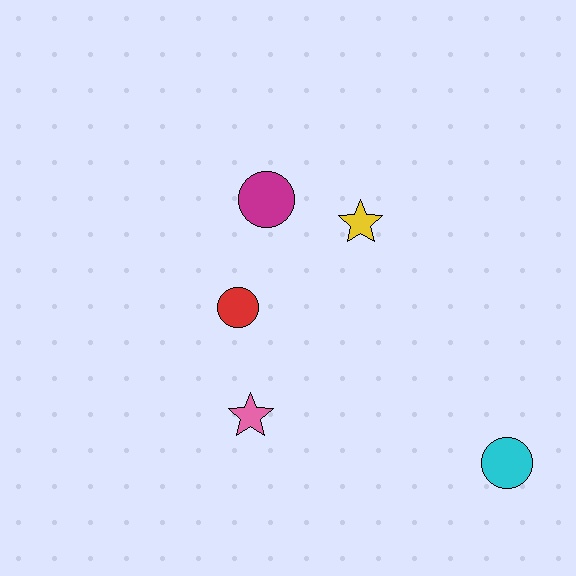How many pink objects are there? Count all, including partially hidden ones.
There is 1 pink object.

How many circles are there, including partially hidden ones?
There are 3 circles.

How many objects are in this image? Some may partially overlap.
There are 5 objects.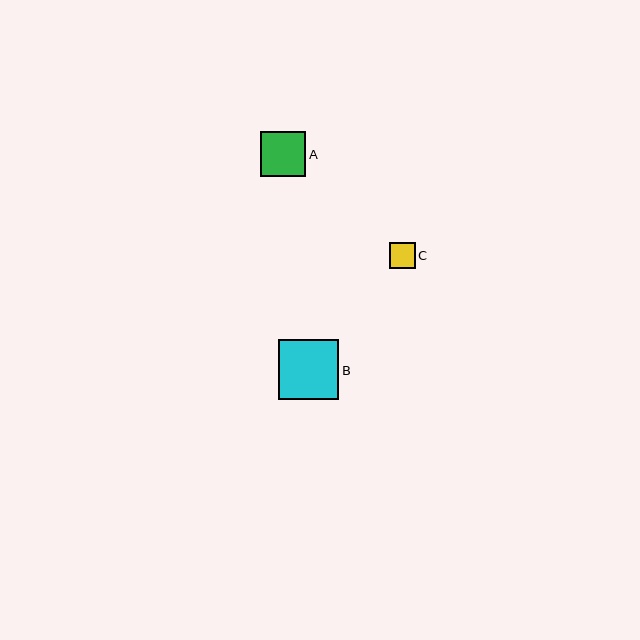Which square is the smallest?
Square C is the smallest with a size of approximately 26 pixels.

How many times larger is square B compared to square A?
Square B is approximately 1.3 times the size of square A.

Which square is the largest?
Square B is the largest with a size of approximately 60 pixels.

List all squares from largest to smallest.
From largest to smallest: B, A, C.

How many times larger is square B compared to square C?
Square B is approximately 2.3 times the size of square C.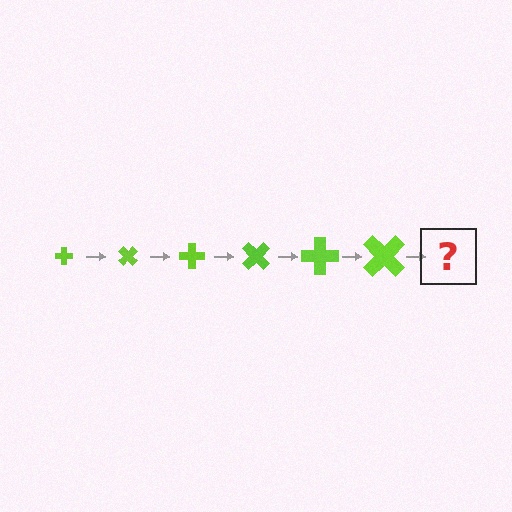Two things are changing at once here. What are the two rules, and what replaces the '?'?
The two rules are that the cross grows larger each step and it rotates 45 degrees each step. The '?' should be a cross, larger than the previous one and rotated 270 degrees from the start.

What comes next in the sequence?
The next element should be a cross, larger than the previous one and rotated 270 degrees from the start.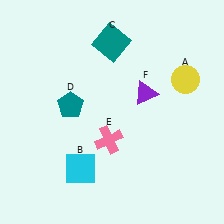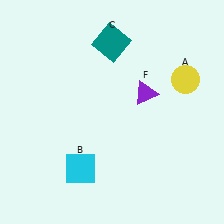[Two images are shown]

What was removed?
The pink cross (E), the teal pentagon (D) were removed in Image 2.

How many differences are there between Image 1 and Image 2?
There are 2 differences between the two images.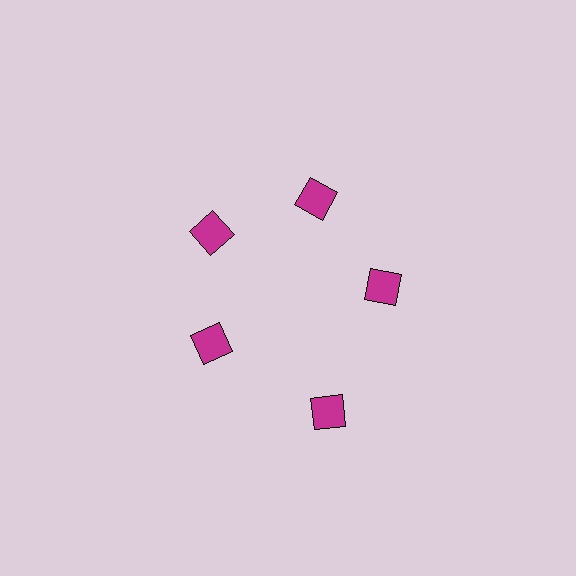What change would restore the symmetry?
The symmetry would be restored by moving it inward, back onto the ring so that all 5 diamonds sit at equal angles and equal distance from the center.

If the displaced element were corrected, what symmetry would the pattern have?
It would have 5-fold rotational symmetry — the pattern would map onto itself every 72 degrees.